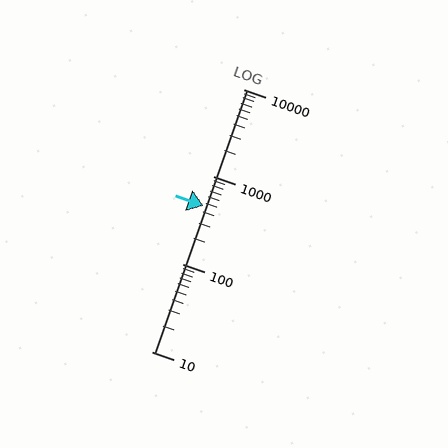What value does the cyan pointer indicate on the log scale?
The pointer indicates approximately 470.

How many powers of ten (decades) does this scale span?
The scale spans 3 decades, from 10 to 10000.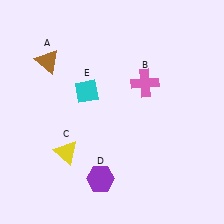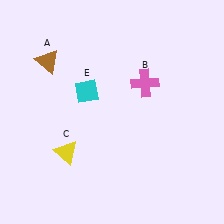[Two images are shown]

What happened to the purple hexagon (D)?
The purple hexagon (D) was removed in Image 2. It was in the bottom-left area of Image 1.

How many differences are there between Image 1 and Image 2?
There is 1 difference between the two images.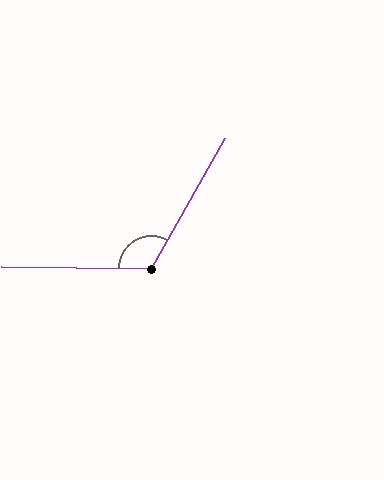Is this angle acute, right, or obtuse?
It is obtuse.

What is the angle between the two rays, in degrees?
Approximately 119 degrees.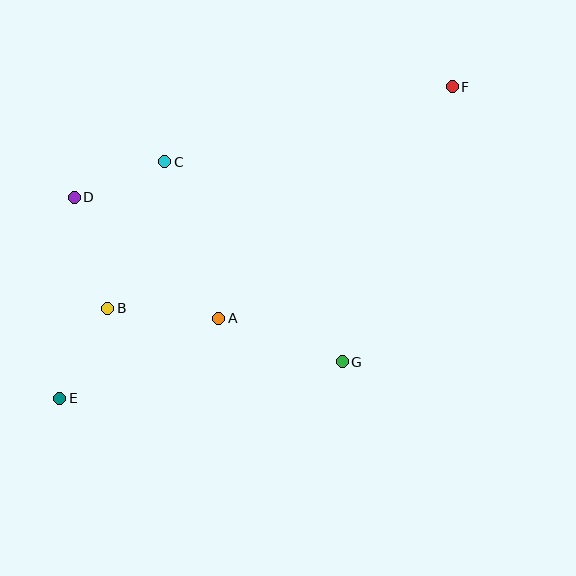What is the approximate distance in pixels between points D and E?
The distance between D and E is approximately 202 pixels.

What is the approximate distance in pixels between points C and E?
The distance between C and E is approximately 259 pixels.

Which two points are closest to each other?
Points C and D are closest to each other.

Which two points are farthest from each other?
Points E and F are farthest from each other.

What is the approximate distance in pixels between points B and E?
The distance between B and E is approximately 102 pixels.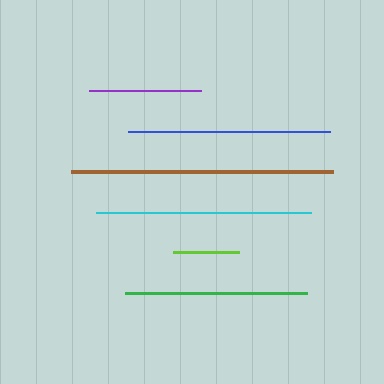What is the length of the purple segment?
The purple segment is approximately 112 pixels long.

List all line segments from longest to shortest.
From longest to shortest: brown, cyan, blue, green, purple, lime.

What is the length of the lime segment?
The lime segment is approximately 66 pixels long.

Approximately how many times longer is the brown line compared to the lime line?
The brown line is approximately 4.0 times the length of the lime line.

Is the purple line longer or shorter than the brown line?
The brown line is longer than the purple line.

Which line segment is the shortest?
The lime line is the shortest at approximately 66 pixels.